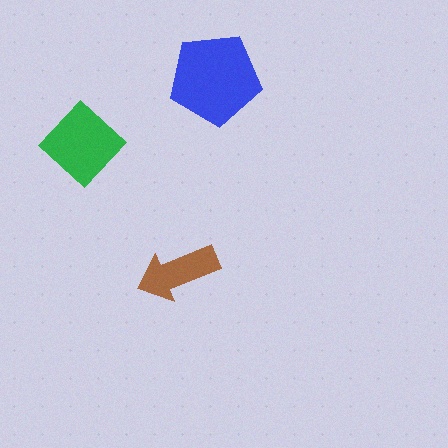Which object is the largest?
The blue pentagon.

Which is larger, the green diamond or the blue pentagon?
The blue pentagon.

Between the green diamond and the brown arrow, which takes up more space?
The green diamond.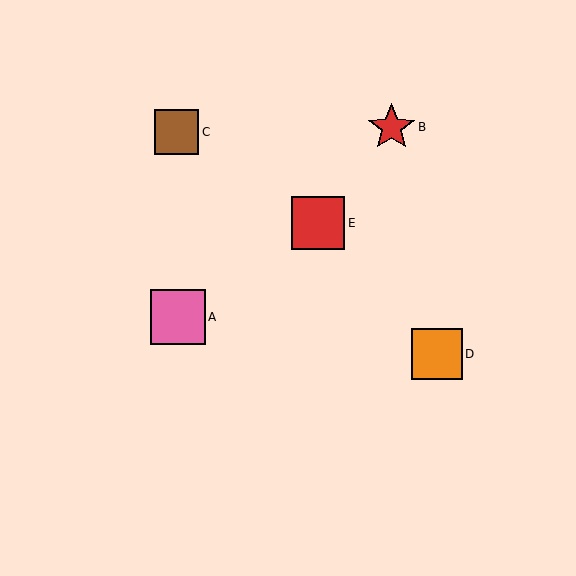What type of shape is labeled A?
Shape A is a pink square.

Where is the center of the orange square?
The center of the orange square is at (437, 354).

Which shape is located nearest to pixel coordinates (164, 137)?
The brown square (labeled C) at (176, 132) is nearest to that location.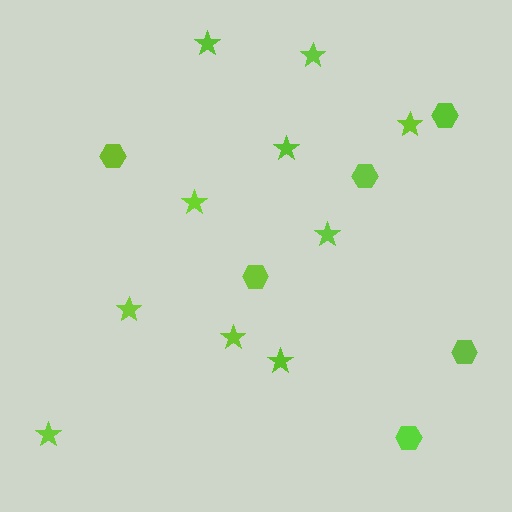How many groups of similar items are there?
There are 2 groups: one group of hexagons (6) and one group of stars (10).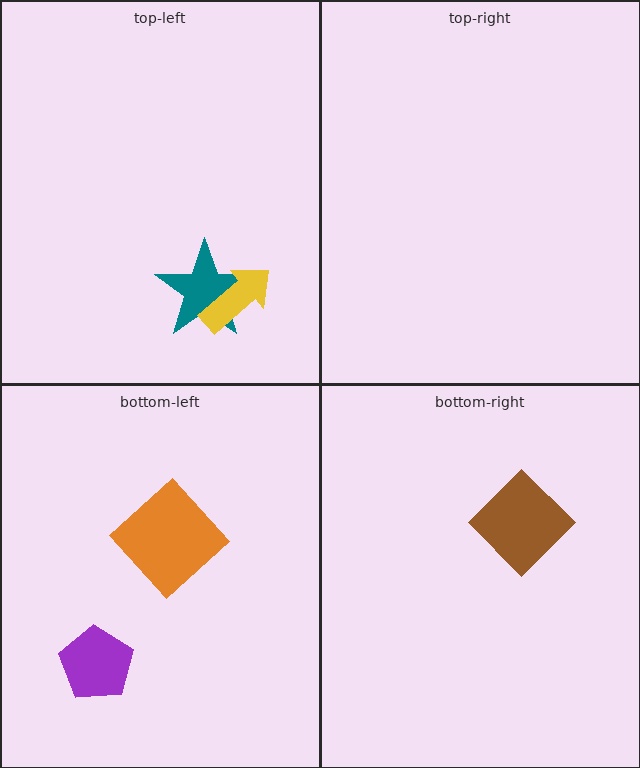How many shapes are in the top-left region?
2.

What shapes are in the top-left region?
The teal star, the yellow arrow.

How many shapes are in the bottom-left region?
2.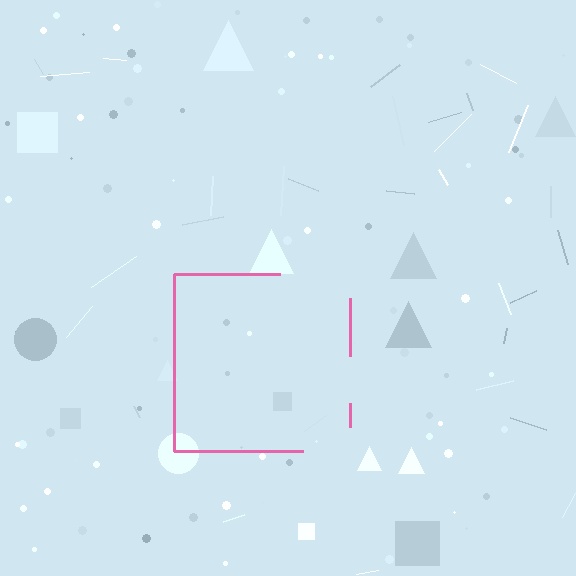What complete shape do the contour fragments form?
The contour fragments form a square.